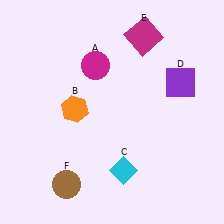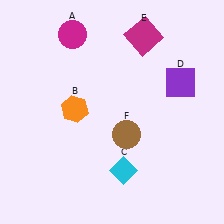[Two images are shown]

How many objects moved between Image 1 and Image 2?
2 objects moved between the two images.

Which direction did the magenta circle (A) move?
The magenta circle (A) moved up.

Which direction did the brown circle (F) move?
The brown circle (F) moved right.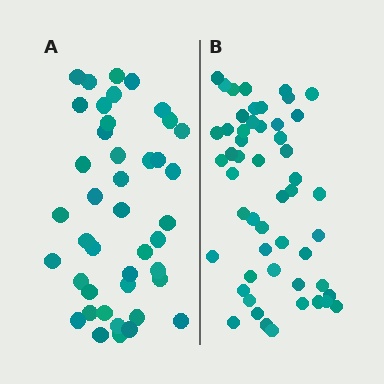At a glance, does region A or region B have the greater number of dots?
Region B (the right region) has more dots.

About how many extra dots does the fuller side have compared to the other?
Region B has roughly 10 or so more dots than region A.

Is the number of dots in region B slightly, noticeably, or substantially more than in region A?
Region B has only slightly more — the two regions are fairly close. The ratio is roughly 1.2 to 1.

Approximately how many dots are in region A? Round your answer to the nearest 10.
About 40 dots. (The exact count is 42, which rounds to 40.)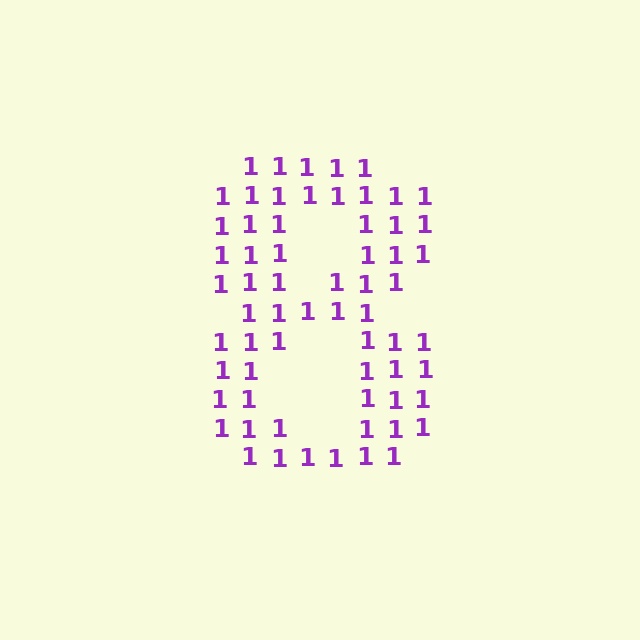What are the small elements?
The small elements are digit 1's.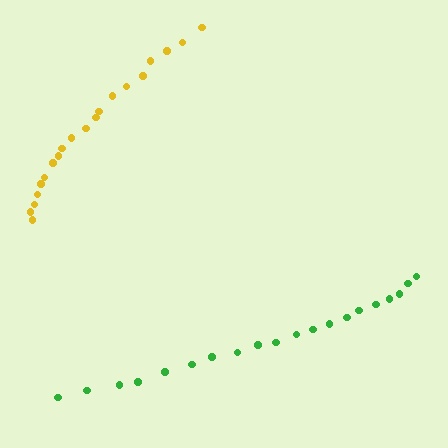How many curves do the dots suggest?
There are 2 distinct paths.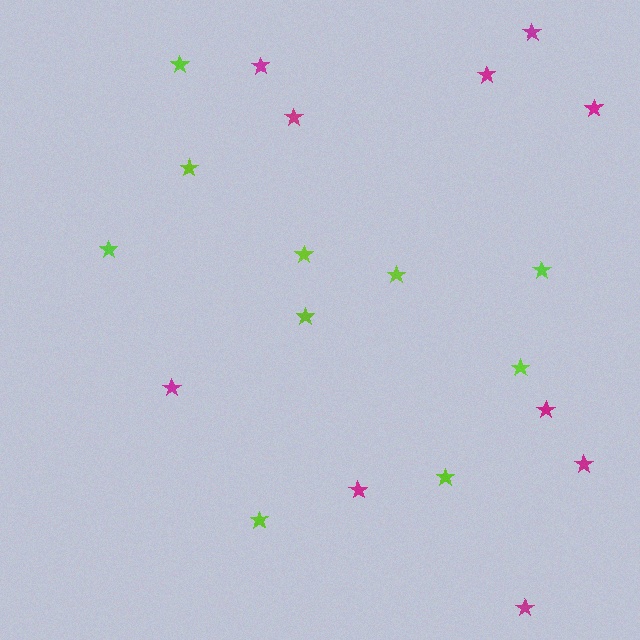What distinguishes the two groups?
There are 2 groups: one group of lime stars (10) and one group of magenta stars (10).